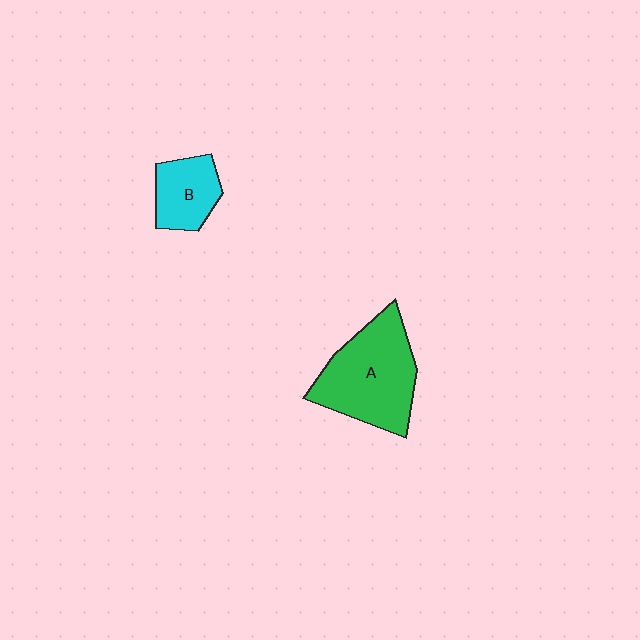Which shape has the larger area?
Shape A (green).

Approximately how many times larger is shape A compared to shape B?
Approximately 2.1 times.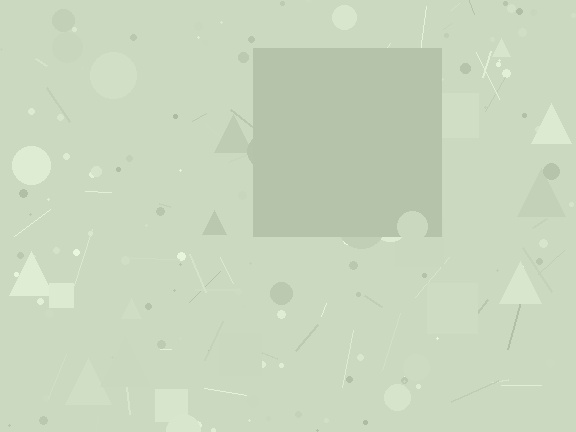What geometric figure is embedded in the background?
A square is embedded in the background.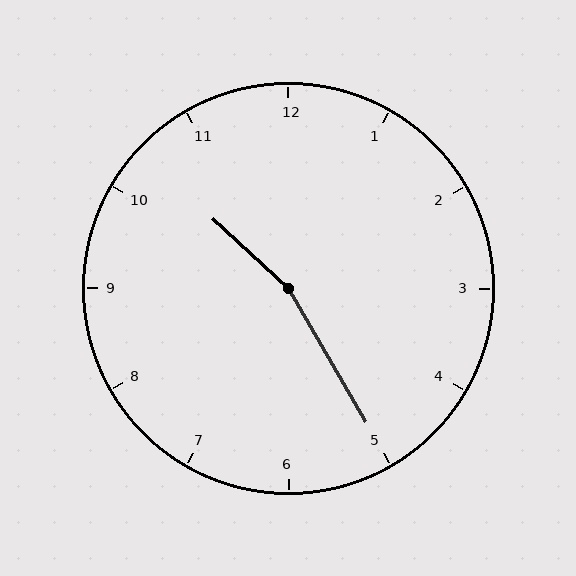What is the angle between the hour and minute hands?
Approximately 162 degrees.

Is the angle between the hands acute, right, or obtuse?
It is obtuse.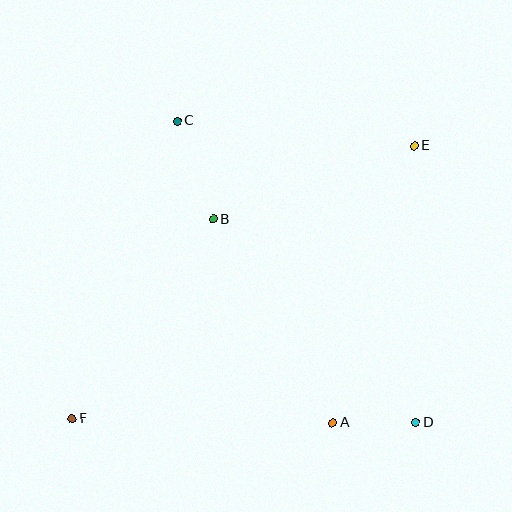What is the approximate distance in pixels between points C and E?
The distance between C and E is approximately 238 pixels.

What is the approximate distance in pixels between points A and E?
The distance between A and E is approximately 289 pixels.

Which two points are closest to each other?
Points A and D are closest to each other.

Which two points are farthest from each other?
Points E and F are farthest from each other.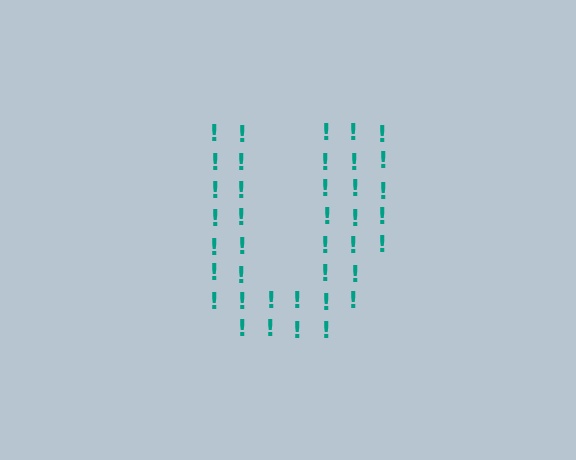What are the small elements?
The small elements are exclamation marks.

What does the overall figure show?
The overall figure shows the letter U.